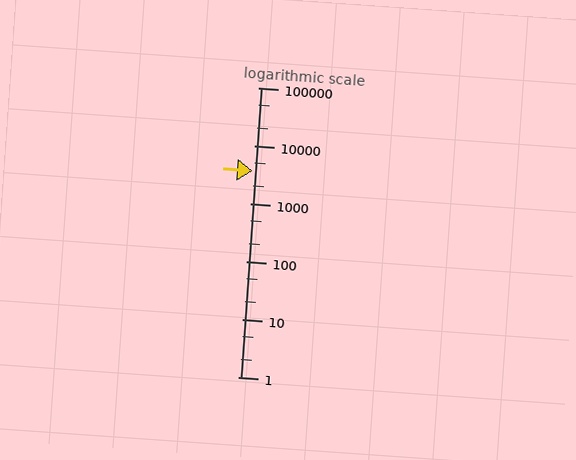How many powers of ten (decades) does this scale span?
The scale spans 5 decades, from 1 to 100000.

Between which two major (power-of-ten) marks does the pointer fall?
The pointer is between 1000 and 10000.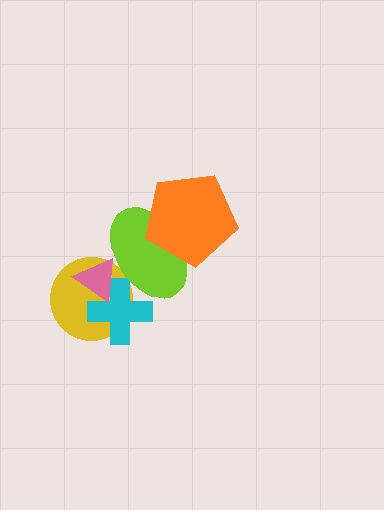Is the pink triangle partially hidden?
Yes, it is partially covered by another shape.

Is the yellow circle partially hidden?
Yes, it is partially covered by another shape.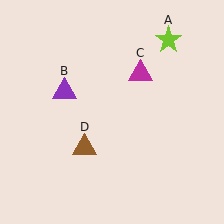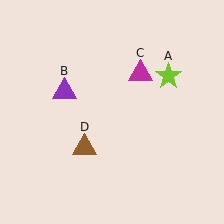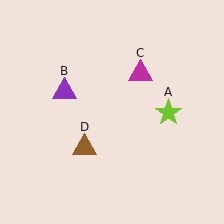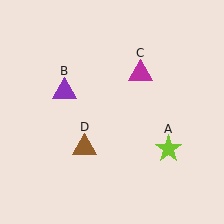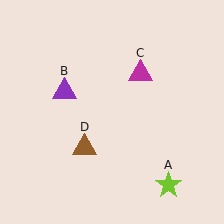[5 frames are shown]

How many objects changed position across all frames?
1 object changed position: lime star (object A).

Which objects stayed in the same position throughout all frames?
Purple triangle (object B) and magenta triangle (object C) and brown triangle (object D) remained stationary.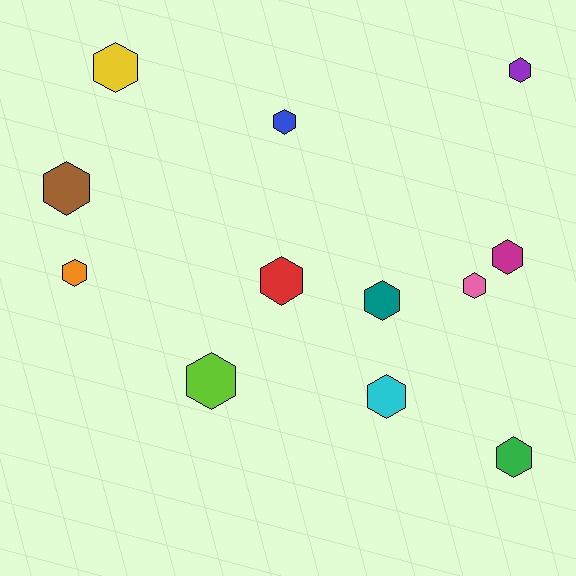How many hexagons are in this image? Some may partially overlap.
There are 12 hexagons.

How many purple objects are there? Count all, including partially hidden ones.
There is 1 purple object.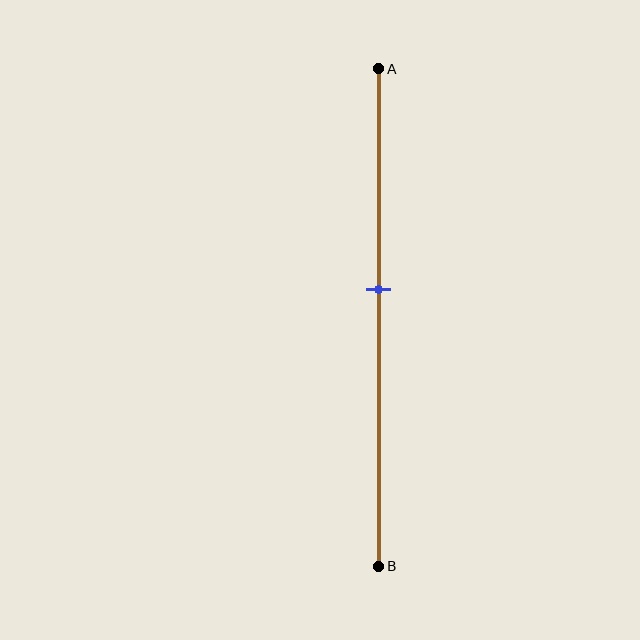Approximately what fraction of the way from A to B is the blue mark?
The blue mark is approximately 45% of the way from A to B.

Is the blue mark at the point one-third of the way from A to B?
No, the mark is at about 45% from A, not at the 33% one-third point.